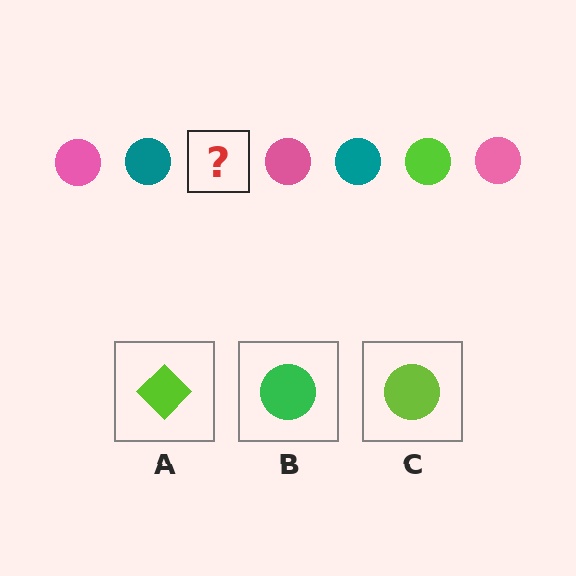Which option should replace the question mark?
Option C.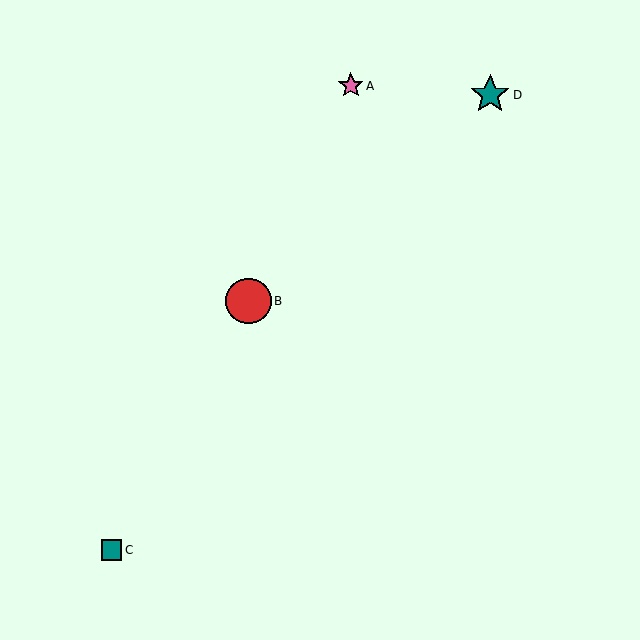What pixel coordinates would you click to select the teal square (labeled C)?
Click at (111, 550) to select the teal square C.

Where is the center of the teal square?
The center of the teal square is at (111, 550).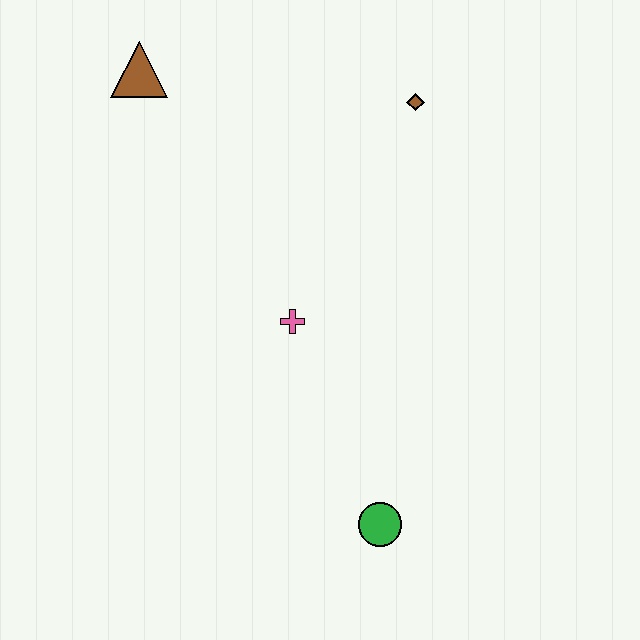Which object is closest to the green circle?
The pink cross is closest to the green circle.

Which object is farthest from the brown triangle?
The green circle is farthest from the brown triangle.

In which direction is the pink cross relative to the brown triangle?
The pink cross is below the brown triangle.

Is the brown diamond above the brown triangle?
No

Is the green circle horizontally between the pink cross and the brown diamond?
Yes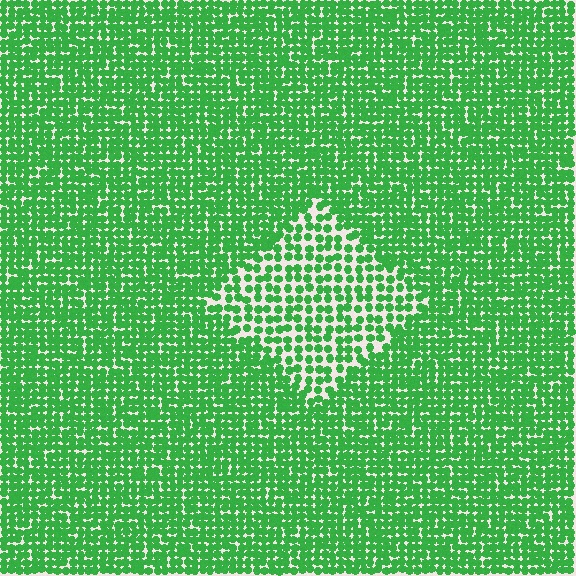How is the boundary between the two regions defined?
The boundary is defined by a change in element density (approximately 1.7x ratio). All elements are the same color, size, and shape.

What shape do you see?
I see a diamond.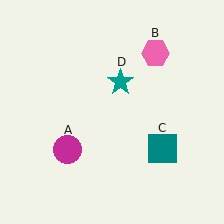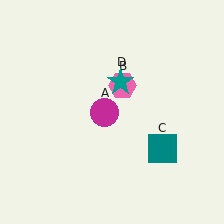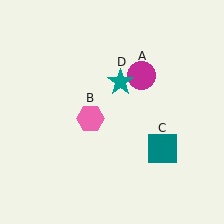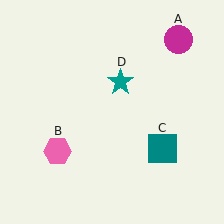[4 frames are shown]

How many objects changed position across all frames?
2 objects changed position: magenta circle (object A), pink hexagon (object B).